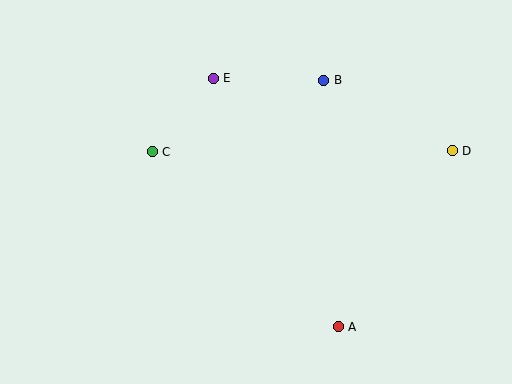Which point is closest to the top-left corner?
Point C is closest to the top-left corner.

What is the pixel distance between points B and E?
The distance between B and E is 111 pixels.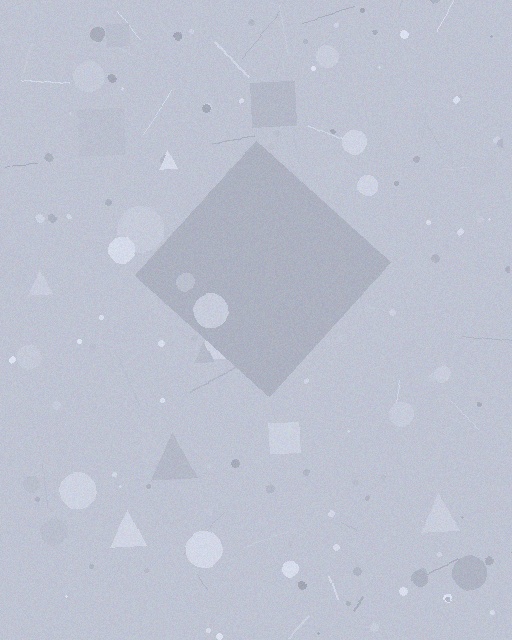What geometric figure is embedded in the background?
A diamond is embedded in the background.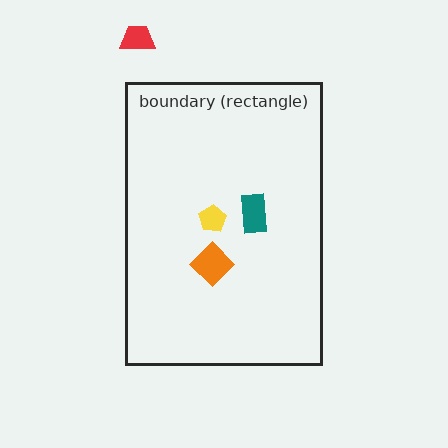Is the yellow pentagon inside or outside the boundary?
Inside.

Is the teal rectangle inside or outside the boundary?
Inside.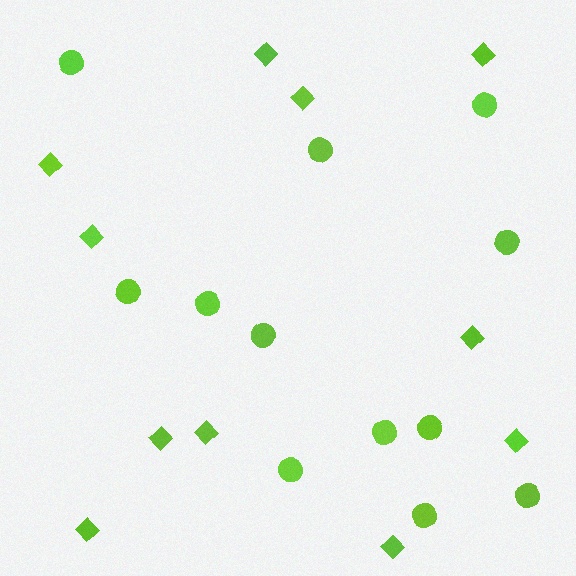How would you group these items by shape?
There are 2 groups: one group of circles (12) and one group of diamonds (11).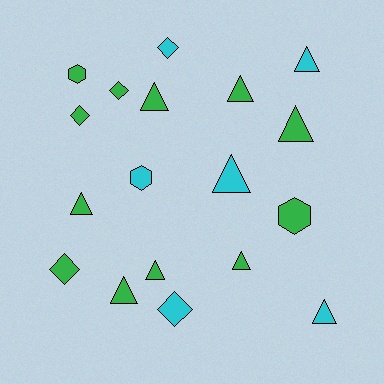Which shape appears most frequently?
Triangle, with 10 objects.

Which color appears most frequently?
Green, with 12 objects.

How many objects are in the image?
There are 18 objects.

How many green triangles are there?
There are 7 green triangles.